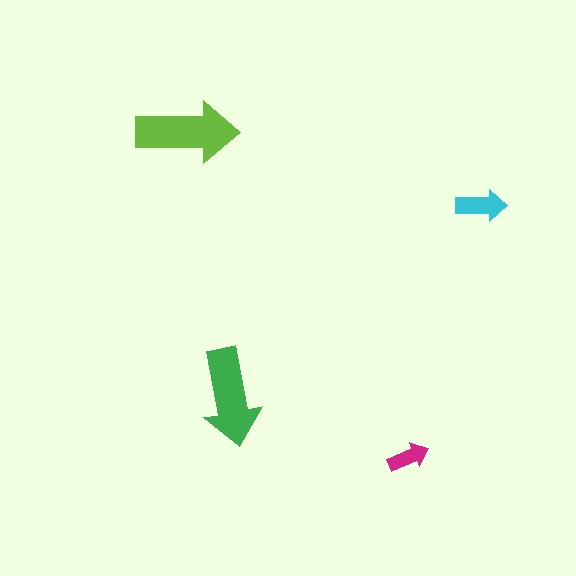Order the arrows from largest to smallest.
the lime one, the green one, the cyan one, the magenta one.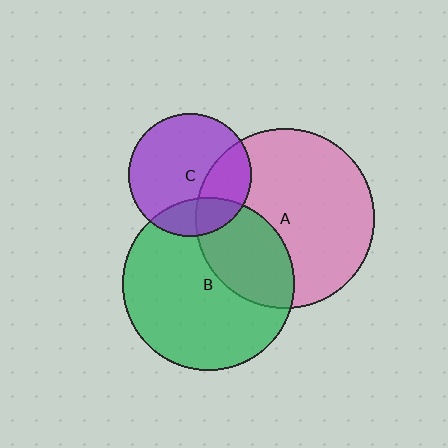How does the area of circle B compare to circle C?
Approximately 2.0 times.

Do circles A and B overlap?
Yes.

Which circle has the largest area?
Circle A (pink).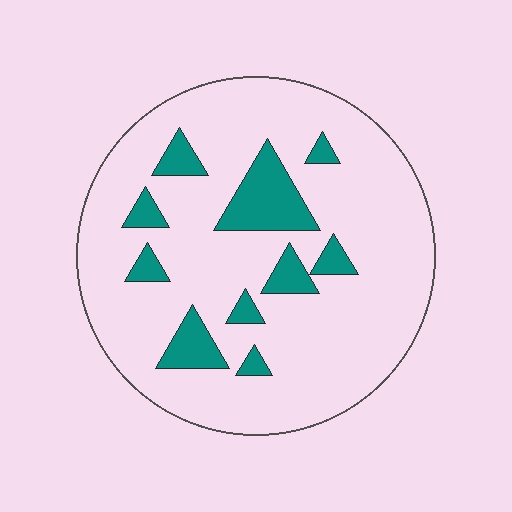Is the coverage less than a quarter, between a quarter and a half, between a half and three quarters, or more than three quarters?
Less than a quarter.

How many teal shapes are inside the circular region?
10.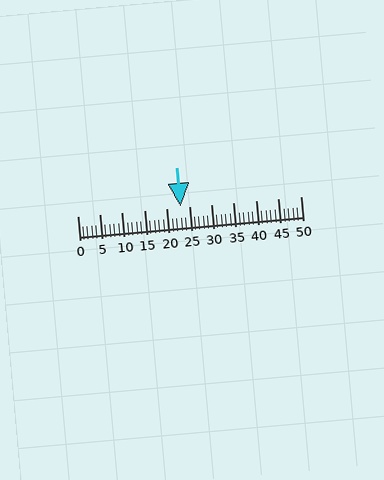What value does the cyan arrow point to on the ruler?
The cyan arrow points to approximately 23.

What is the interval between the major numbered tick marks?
The major tick marks are spaced 5 units apart.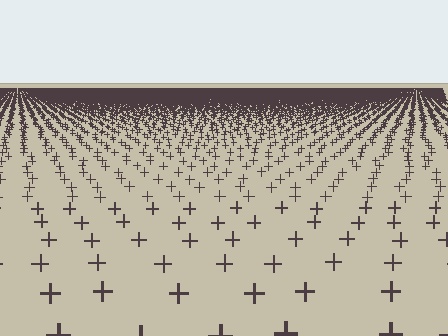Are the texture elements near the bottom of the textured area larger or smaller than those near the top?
Larger. Near the bottom, elements are closer to the viewer and appear at a bigger on-screen size.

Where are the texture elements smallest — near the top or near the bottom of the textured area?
Near the top.